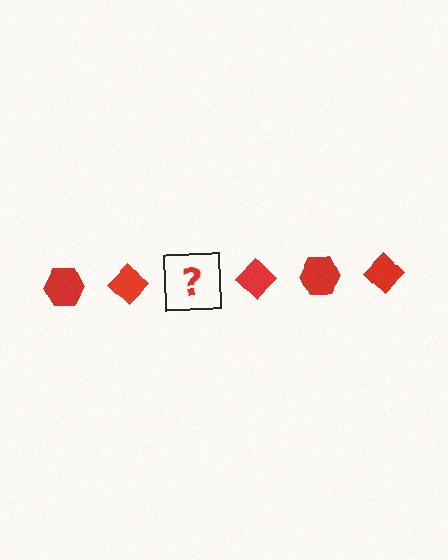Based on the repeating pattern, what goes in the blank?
The blank should be a red hexagon.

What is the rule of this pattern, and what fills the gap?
The rule is that the pattern cycles through hexagon, diamond shapes in red. The gap should be filled with a red hexagon.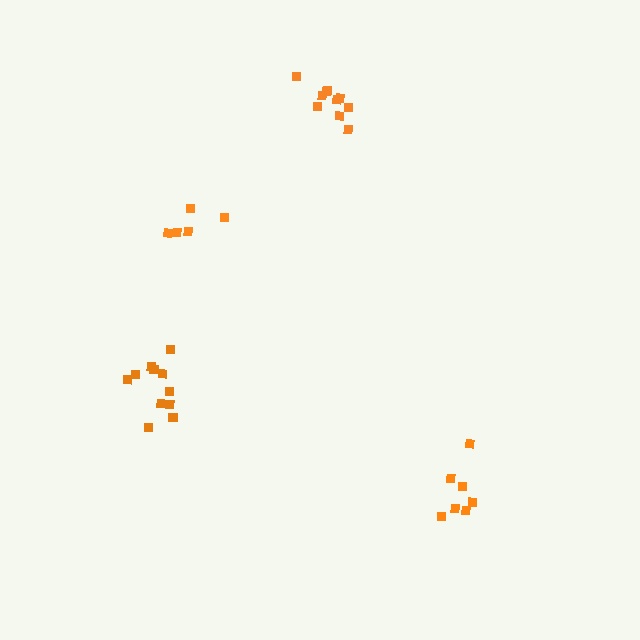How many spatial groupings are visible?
There are 4 spatial groupings.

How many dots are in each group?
Group 1: 5 dots, Group 2: 10 dots, Group 3: 7 dots, Group 4: 11 dots (33 total).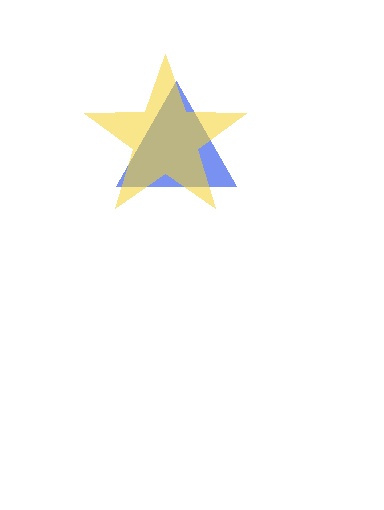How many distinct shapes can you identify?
There are 2 distinct shapes: a blue triangle, a yellow star.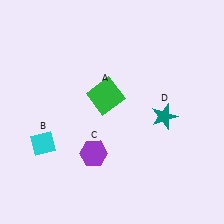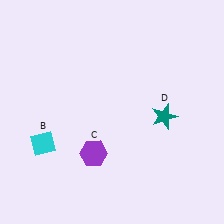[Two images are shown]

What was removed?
The green square (A) was removed in Image 2.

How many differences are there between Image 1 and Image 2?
There is 1 difference between the two images.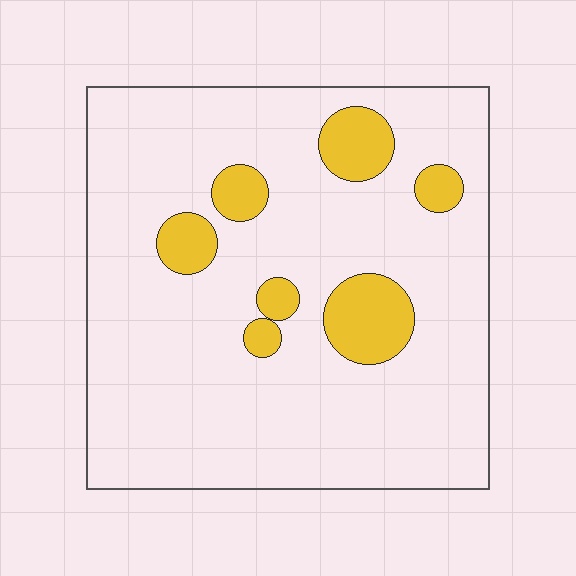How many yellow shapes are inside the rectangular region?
7.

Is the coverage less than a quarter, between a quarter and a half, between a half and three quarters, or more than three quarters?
Less than a quarter.